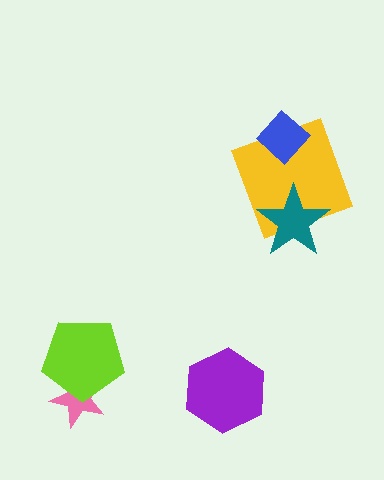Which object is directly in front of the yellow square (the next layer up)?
The teal star is directly in front of the yellow square.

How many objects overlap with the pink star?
1 object overlaps with the pink star.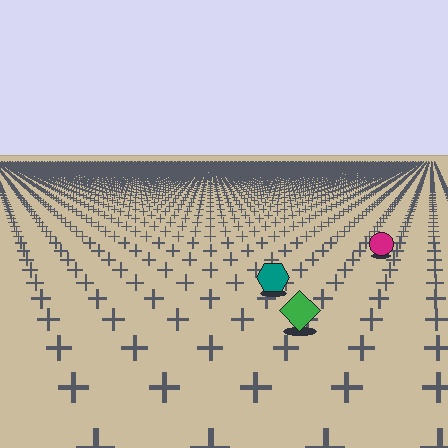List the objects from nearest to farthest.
From nearest to farthest: the green diamond, the teal hexagon, the magenta circle.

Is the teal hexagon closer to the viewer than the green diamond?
No. The green diamond is closer — you can tell from the texture gradient: the ground texture is coarser near it.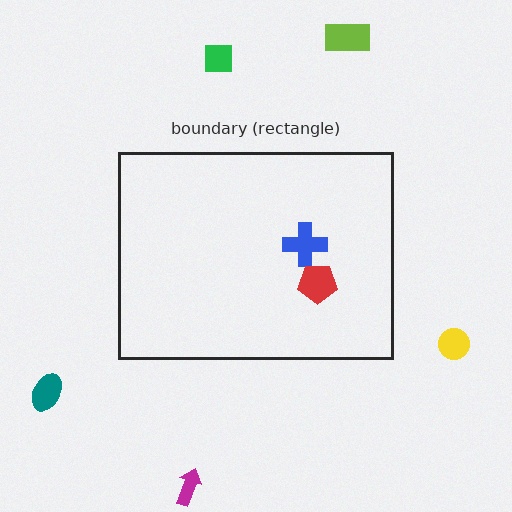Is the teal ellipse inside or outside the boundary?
Outside.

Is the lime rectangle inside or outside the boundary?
Outside.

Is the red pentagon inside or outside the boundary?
Inside.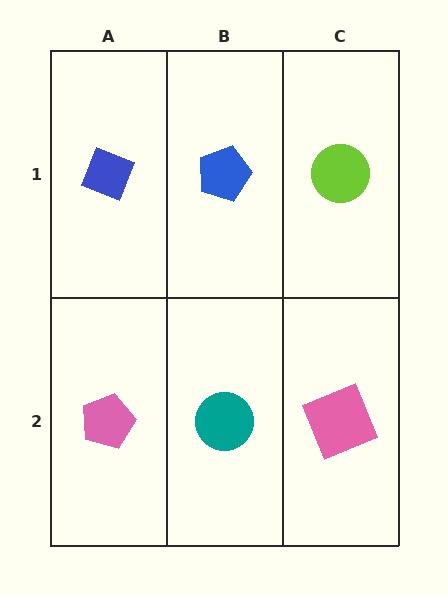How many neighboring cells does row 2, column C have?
2.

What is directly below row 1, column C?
A pink square.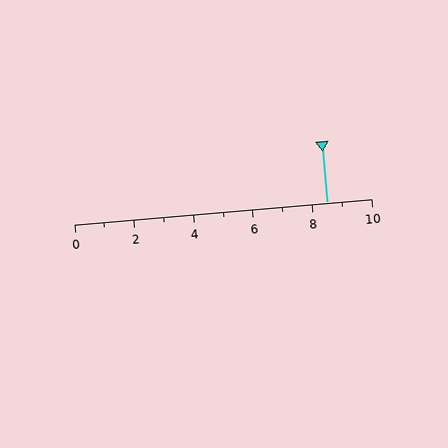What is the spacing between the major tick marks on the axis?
The major ticks are spaced 2 apart.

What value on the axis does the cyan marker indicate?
The marker indicates approximately 8.5.